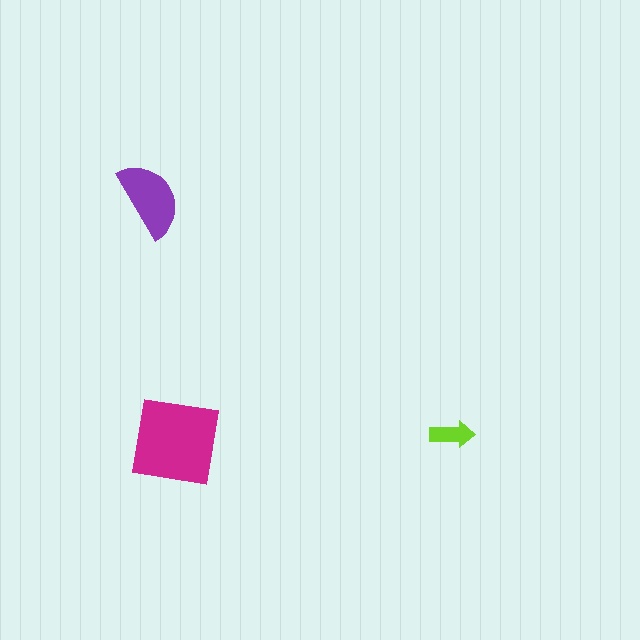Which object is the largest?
The magenta square.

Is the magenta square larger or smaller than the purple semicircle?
Larger.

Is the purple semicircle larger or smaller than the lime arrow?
Larger.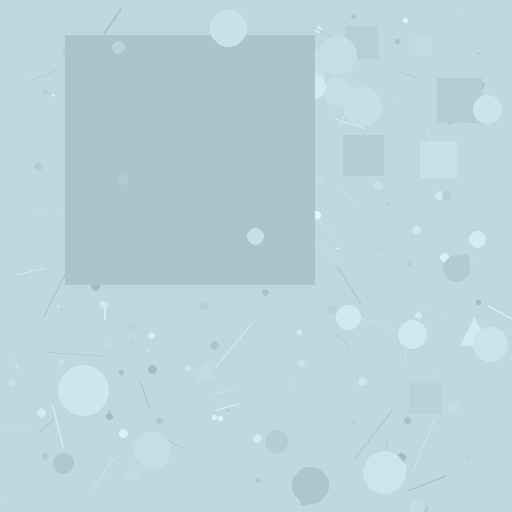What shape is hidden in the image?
A square is hidden in the image.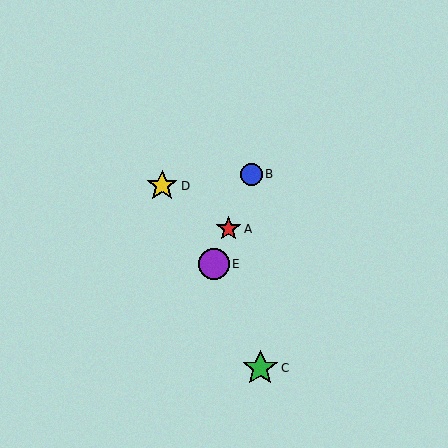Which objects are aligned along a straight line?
Objects A, B, E are aligned along a straight line.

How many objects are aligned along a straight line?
3 objects (A, B, E) are aligned along a straight line.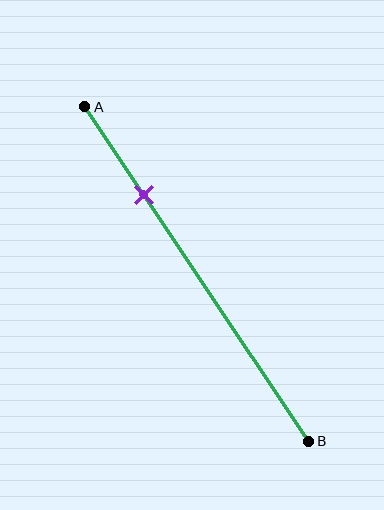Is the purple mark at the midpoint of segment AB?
No, the mark is at about 25% from A, not at the 50% midpoint.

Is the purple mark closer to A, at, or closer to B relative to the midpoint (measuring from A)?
The purple mark is closer to point A than the midpoint of segment AB.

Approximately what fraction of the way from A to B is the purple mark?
The purple mark is approximately 25% of the way from A to B.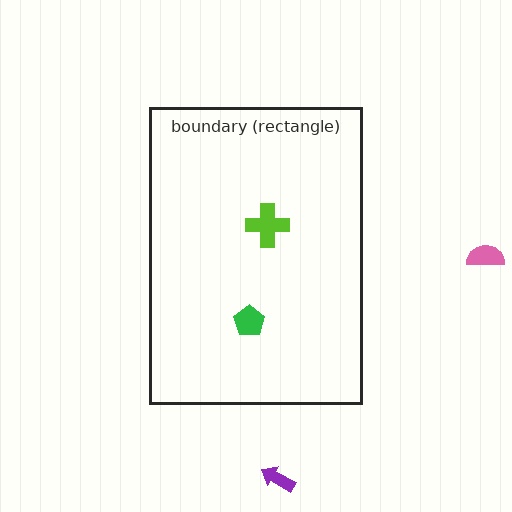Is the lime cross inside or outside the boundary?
Inside.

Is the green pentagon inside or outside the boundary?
Inside.